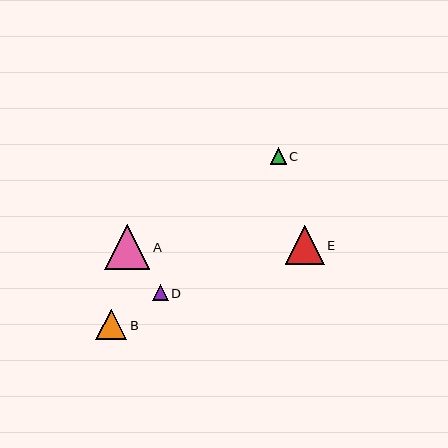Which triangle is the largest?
Triangle A is the largest with a size of approximately 45 pixels.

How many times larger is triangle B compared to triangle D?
Triangle B is approximately 1.9 times the size of triangle D.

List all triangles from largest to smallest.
From largest to smallest: A, E, B, C, D.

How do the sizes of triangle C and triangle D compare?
Triangle C and triangle D are approximately the same size.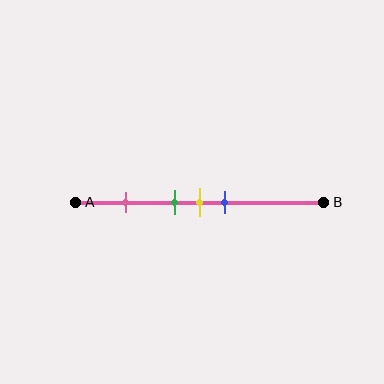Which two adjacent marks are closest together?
The green and yellow marks are the closest adjacent pair.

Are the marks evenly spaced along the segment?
No, the marks are not evenly spaced.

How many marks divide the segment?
There are 4 marks dividing the segment.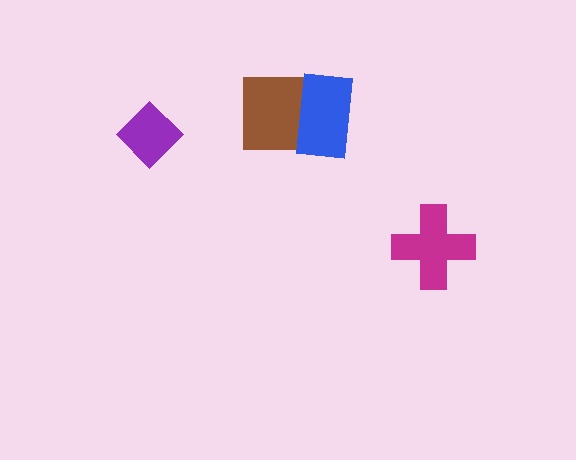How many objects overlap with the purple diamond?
0 objects overlap with the purple diamond.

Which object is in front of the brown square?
The blue rectangle is in front of the brown square.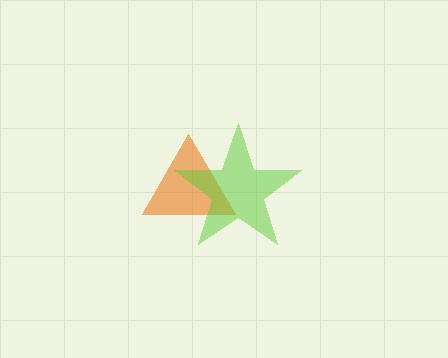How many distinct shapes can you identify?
There are 2 distinct shapes: an orange triangle, a lime star.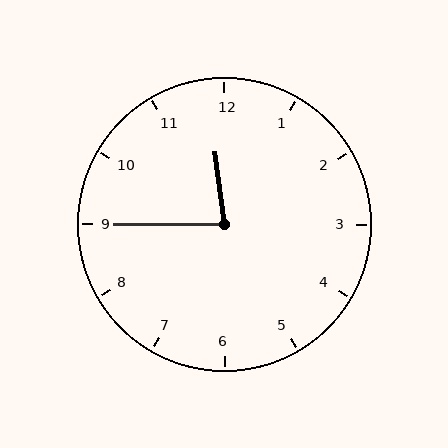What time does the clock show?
11:45.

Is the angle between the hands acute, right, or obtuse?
It is acute.